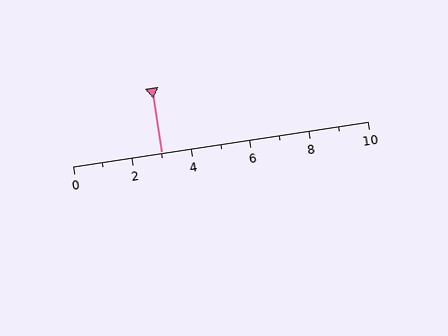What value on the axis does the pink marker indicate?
The marker indicates approximately 3.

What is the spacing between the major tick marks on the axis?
The major ticks are spaced 2 apart.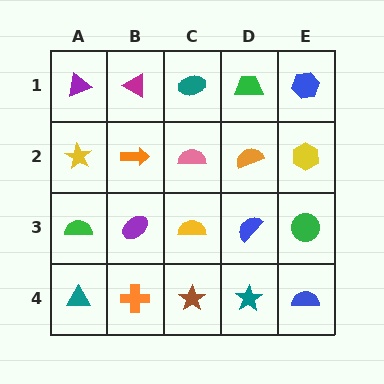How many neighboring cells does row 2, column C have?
4.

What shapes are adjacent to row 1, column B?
An orange arrow (row 2, column B), a purple triangle (row 1, column A), a teal ellipse (row 1, column C).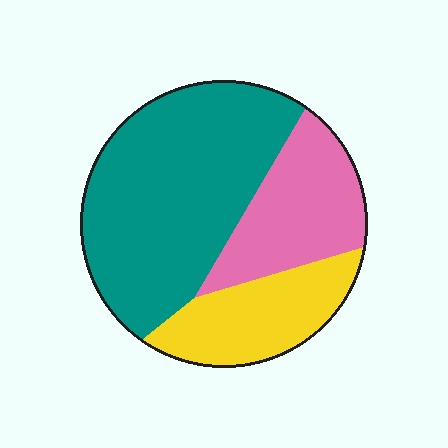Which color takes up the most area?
Teal, at roughly 55%.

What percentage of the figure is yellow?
Yellow takes up about one fifth (1/5) of the figure.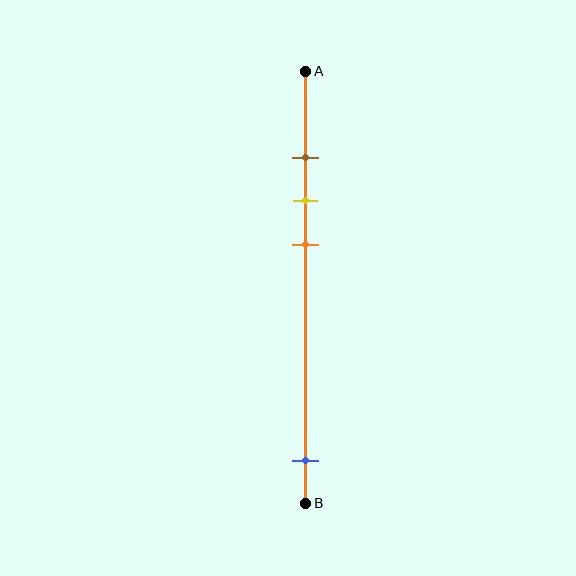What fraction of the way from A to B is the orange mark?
The orange mark is approximately 40% (0.4) of the way from A to B.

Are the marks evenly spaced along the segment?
No, the marks are not evenly spaced.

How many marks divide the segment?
There are 4 marks dividing the segment.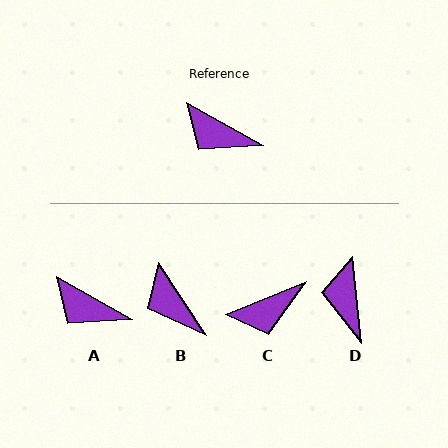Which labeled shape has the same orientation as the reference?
A.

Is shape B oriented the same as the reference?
No, it is off by about 27 degrees.